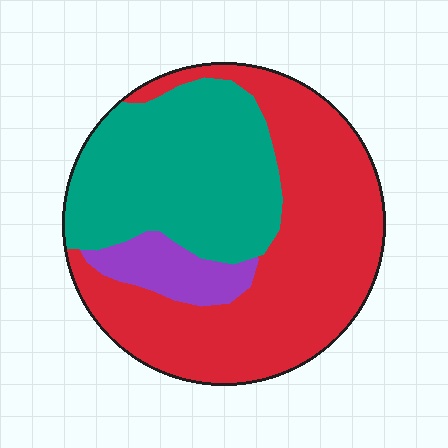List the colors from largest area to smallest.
From largest to smallest: red, teal, purple.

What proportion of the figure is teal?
Teal covers roughly 40% of the figure.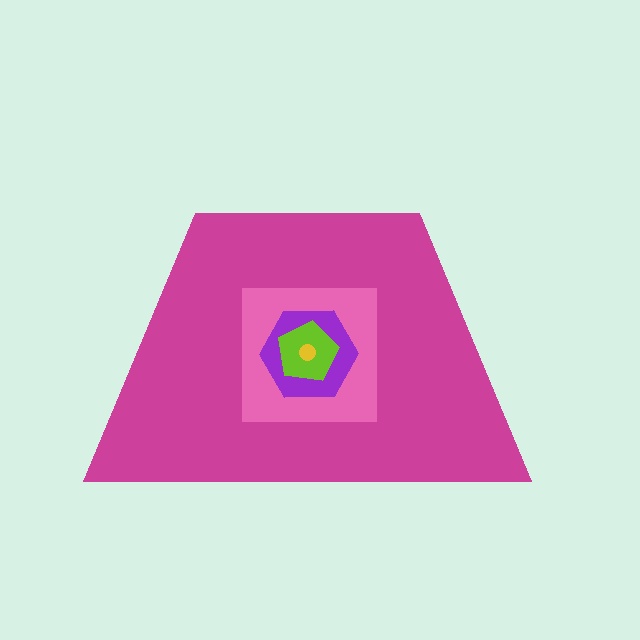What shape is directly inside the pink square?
The purple hexagon.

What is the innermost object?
The yellow circle.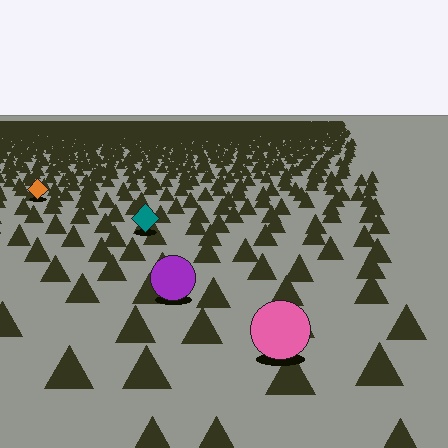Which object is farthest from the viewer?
The orange diamond is farthest from the viewer. It appears smaller and the ground texture around it is denser.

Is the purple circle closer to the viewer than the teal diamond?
Yes. The purple circle is closer — you can tell from the texture gradient: the ground texture is coarser near it.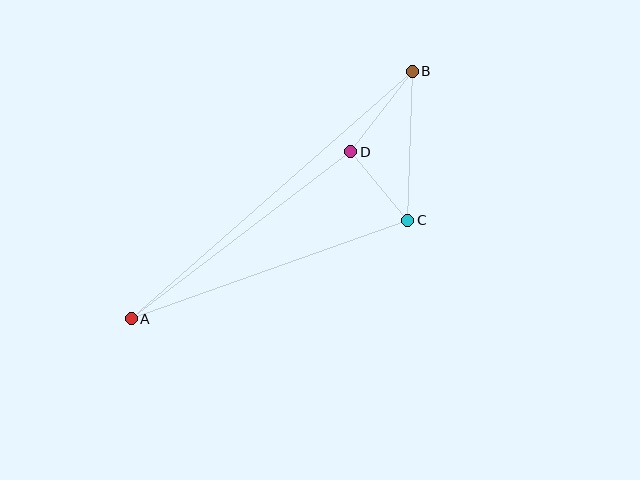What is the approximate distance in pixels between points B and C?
The distance between B and C is approximately 149 pixels.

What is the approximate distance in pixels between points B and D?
The distance between B and D is approximately 101 pixels.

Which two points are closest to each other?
Points C and D are closest to each other.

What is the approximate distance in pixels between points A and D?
The distance between A and D is approximately 276 pixels.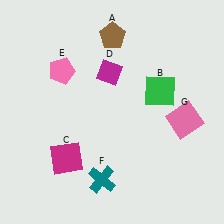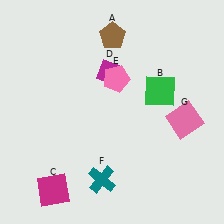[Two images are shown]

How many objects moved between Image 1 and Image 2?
2 objects moved between the two images.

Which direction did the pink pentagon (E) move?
The pink pentagon (E) moved right.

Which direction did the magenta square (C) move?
The magenta square (C) moved down.